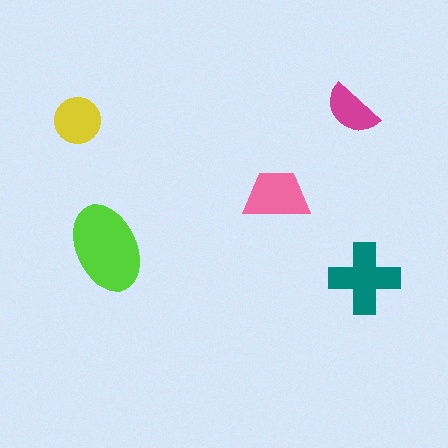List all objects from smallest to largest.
The magenta semicircle, the yellow circle, the pink trapezoid, the teal cross, the lime ellipse.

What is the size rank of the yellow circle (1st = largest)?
4th.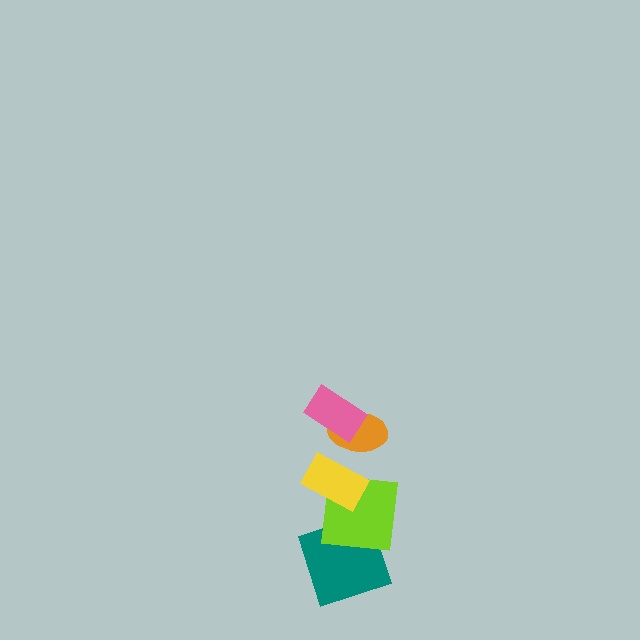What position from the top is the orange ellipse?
The orange ellipse is 2nd from the top.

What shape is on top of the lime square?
The yellow rectangle is on top of the lime square.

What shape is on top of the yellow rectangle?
The orange ellipse is on top of the yellow rectangle.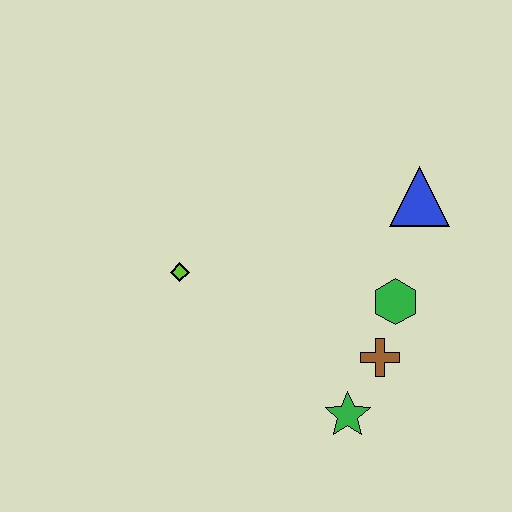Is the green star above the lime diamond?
No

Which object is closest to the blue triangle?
The green hexagon is closest to the blue triangle.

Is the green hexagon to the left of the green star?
No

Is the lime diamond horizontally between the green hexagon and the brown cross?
No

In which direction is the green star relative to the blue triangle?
The green star is below the blue triangle.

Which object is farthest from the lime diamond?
The blue triangle is farthest from the lime diamond.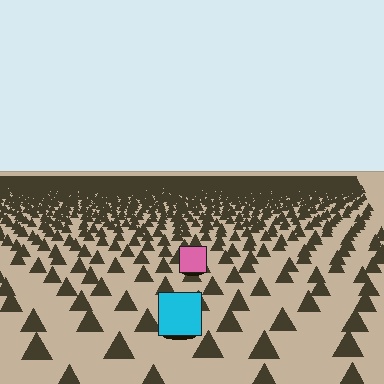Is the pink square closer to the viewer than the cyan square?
No. The cyan square is closer — you can tell from the texture gradient: the ground texture is coarser near it.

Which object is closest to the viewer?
The cyan square is closest. The texture marks near it are larger and more spread out.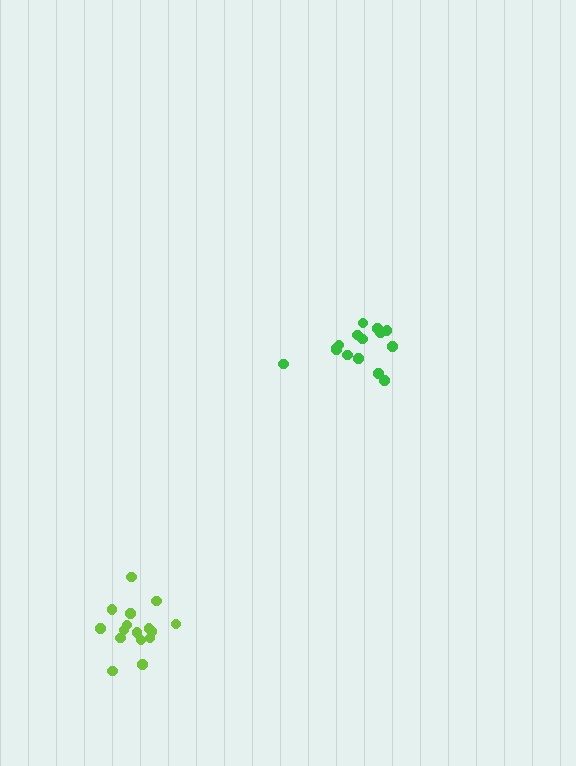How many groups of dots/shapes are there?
There are 2 groups.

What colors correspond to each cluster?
The clusters are colored: lime, green.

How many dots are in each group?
Group 1: 16 dots, Group 2: 15 dots (31 total).